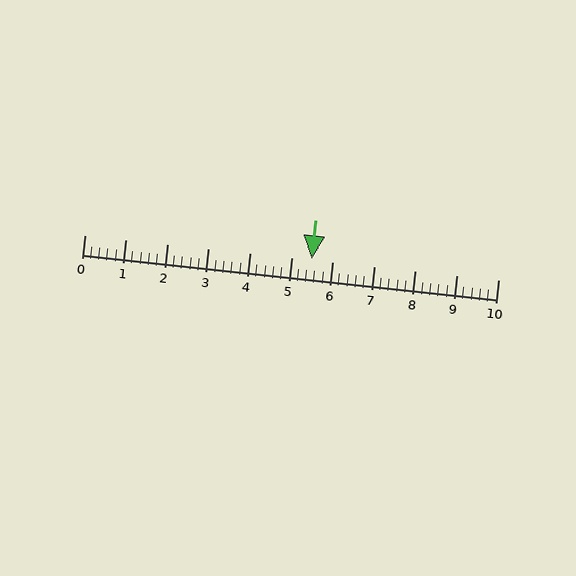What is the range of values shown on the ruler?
The ruler shows values from 0 to 10.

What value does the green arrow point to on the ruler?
The green arrow points to approximately 5.5.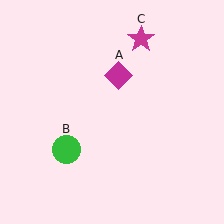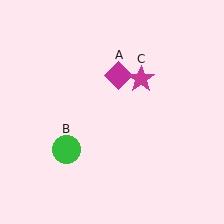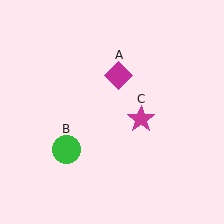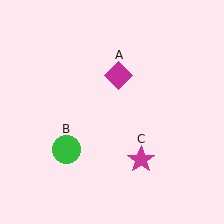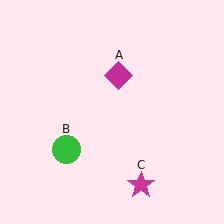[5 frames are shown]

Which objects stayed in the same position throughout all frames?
Magenta diamond (object A) and green circle (object B) remained stationary.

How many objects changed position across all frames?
1 object changed position: magenta star (object C).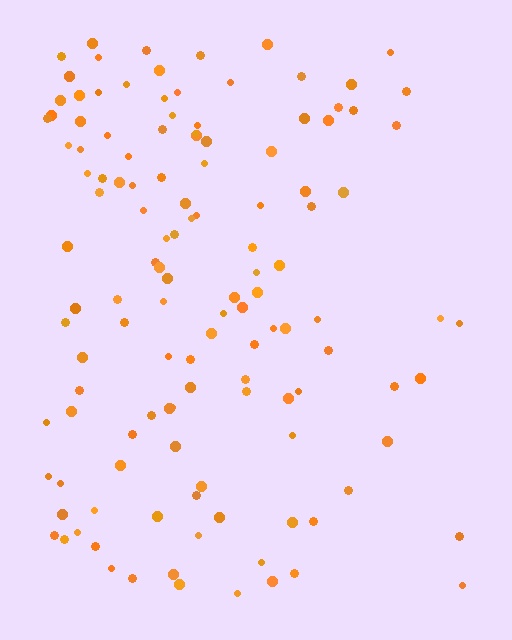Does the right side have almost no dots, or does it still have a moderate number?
Still a moderate number, just noticeably fewer than the left.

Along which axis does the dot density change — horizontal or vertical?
Horizontal.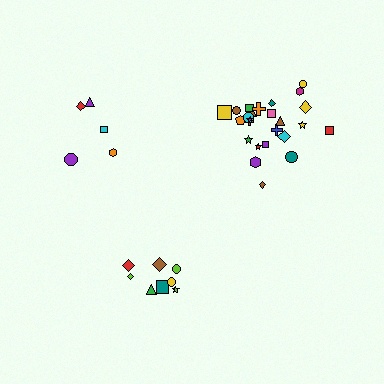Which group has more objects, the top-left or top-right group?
The top-right group.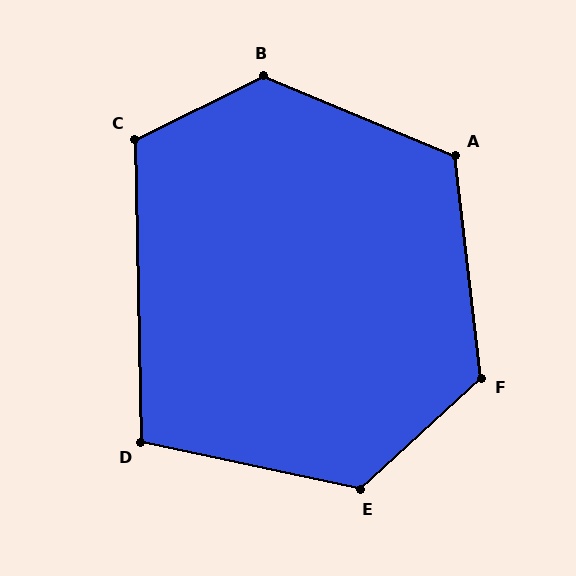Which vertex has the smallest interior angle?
D, at approximately 103 degrees.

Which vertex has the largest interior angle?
B, at approximately 131 degrees.